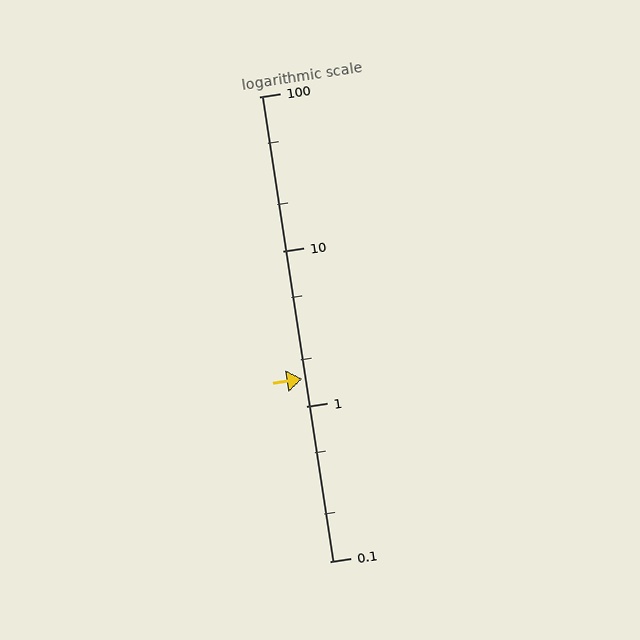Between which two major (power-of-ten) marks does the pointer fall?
The pointer is between 1 and 10.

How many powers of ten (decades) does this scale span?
The scale spans 3 decades, from 0.1 to 100.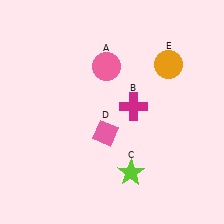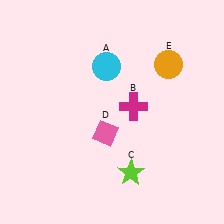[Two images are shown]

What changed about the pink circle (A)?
In Image 1, A is pink. In Image 2, it changed to cyan.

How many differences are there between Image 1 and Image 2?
There is 1 difference between the two images.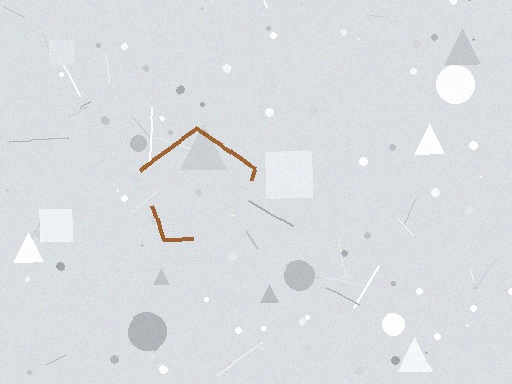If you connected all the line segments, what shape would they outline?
They would outline a pentagon.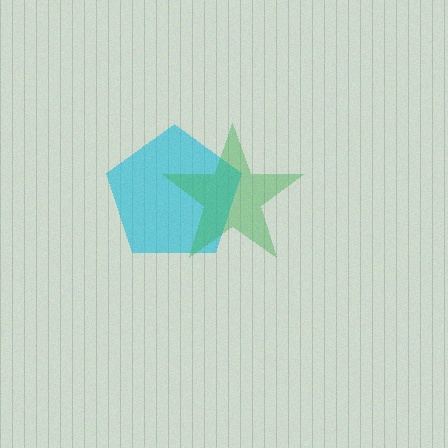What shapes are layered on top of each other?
The layered shapes are: a cyan pentagon, a green star.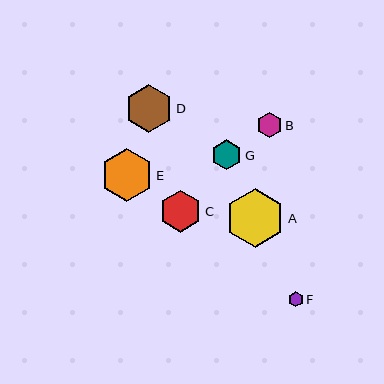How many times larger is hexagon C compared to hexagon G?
Hexagon C is approximately 1.4 times the size of hexagon G.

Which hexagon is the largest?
Hexagon A is the largest with a size of approximately 59 pixels.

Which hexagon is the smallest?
Hexagon F is the smallest with a size of approximately 15 pixels.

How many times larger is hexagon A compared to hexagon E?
Hexagon A is approximately 1.1 times the size of hexagon E.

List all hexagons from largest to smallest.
From largest to smallest: A, E, D, C, G, B, F.